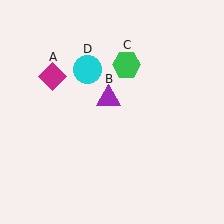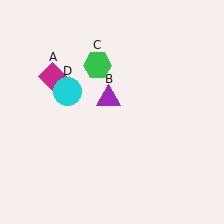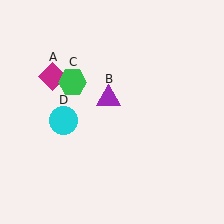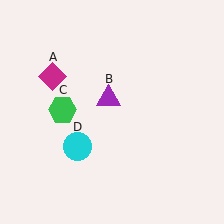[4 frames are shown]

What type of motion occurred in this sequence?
The green hexagon (object C), cyan circle (object D) rotated counterclockwise around the center of the scene.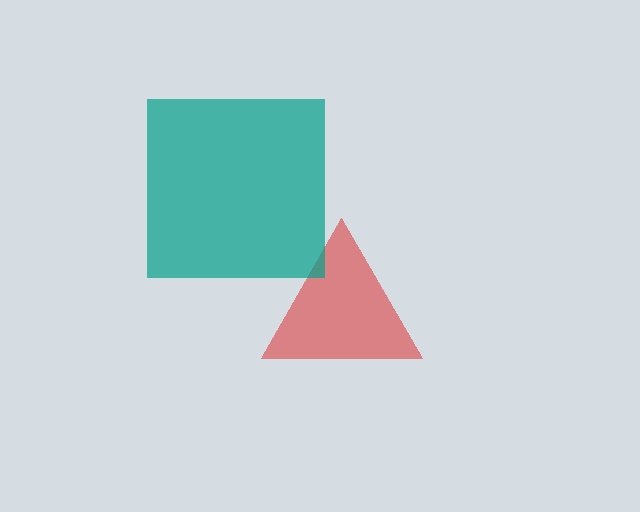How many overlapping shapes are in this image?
There are 2 overlapping shapes in the image.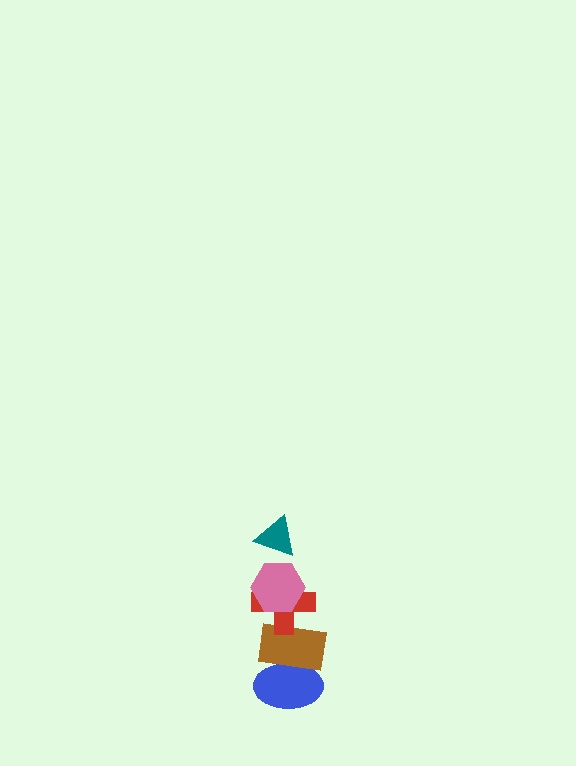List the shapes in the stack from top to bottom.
From top to bottom: the teal triangle, the pink hexagon, the red cross, the brown rectangle, the blue ellipse.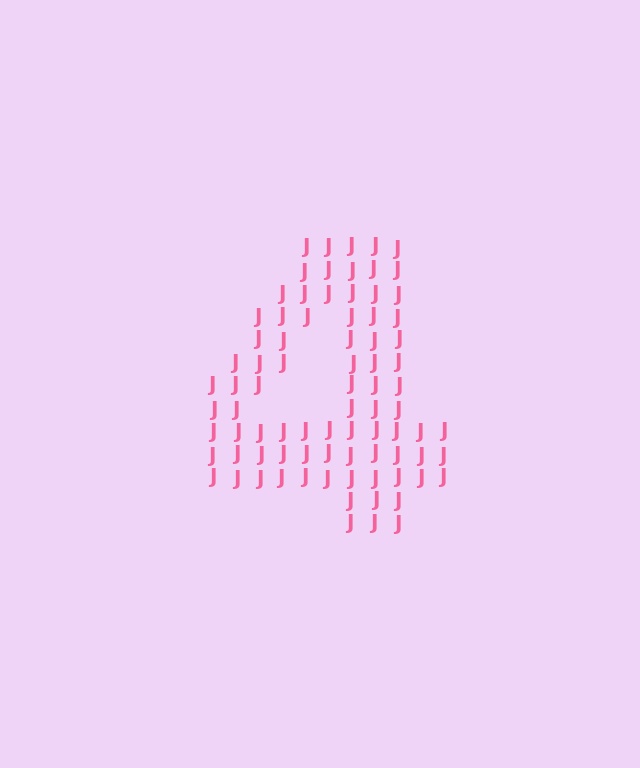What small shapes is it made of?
It is made of small letter J's.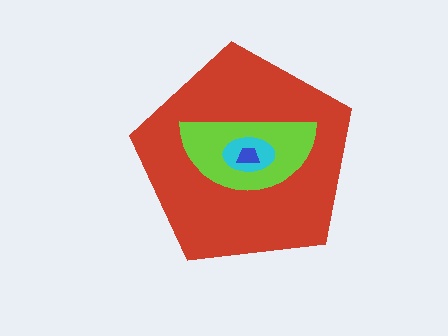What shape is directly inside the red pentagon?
The lime semicircle.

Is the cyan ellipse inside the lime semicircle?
Yes.